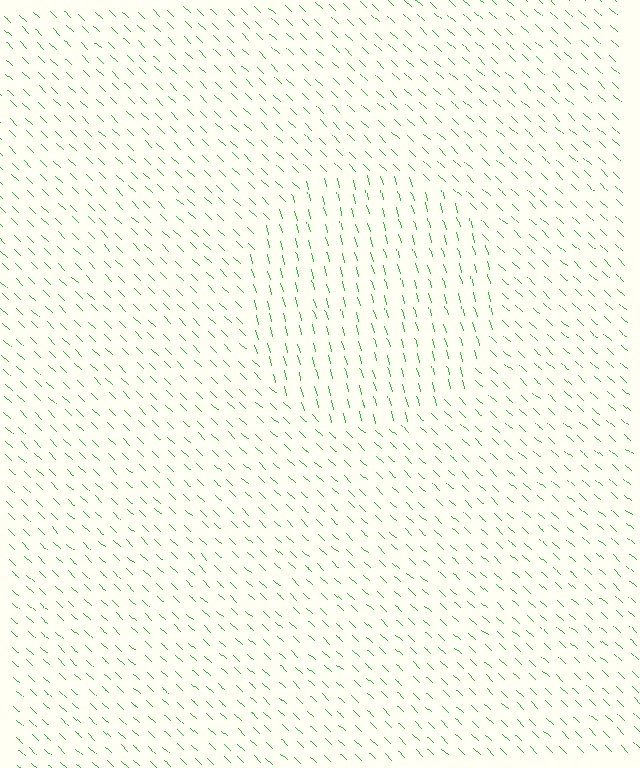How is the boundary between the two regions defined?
The boundary is defined purely by a change in line orientation (approximately 30 degrees difference). All lines are the same color and thickness.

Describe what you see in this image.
The image is filled with small green line segments. A circle region in the image has lines oriented differently from the surrounding lines, creating a visible texture boundary.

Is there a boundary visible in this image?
Yes, there is a texture boundary formed by a change in line orientation.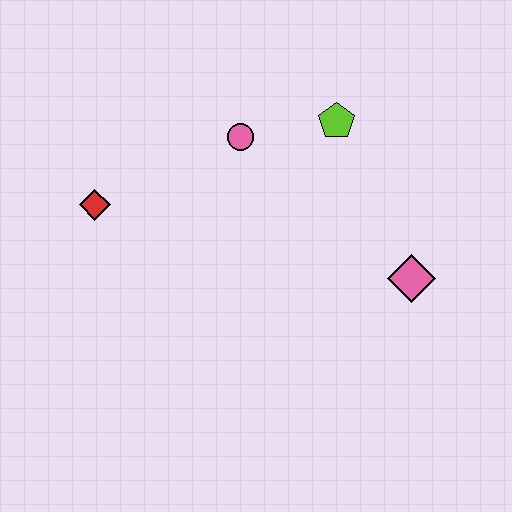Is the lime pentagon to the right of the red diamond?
Yes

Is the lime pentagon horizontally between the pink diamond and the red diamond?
Yes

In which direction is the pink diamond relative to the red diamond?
The pink diamond is to the right of the red diamond.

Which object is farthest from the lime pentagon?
The red diamond is farthest from the lime pentagon.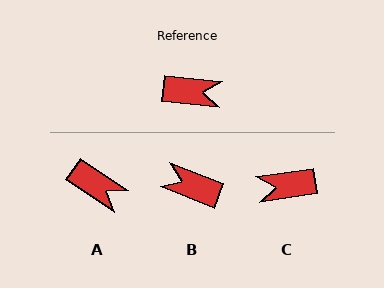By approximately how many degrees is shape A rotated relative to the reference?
Approximately 28 degrees clockwise.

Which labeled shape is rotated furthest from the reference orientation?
C, about 165 degrees away.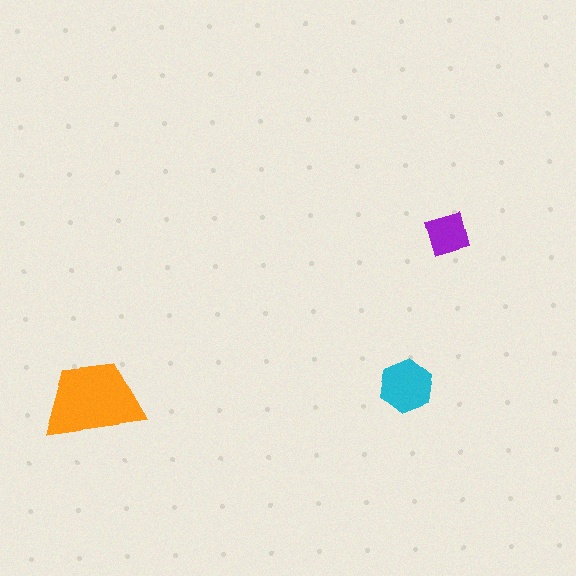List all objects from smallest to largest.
The purple diamond, the cyan hexagon, the orange trapezoid.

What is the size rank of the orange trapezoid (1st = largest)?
1st.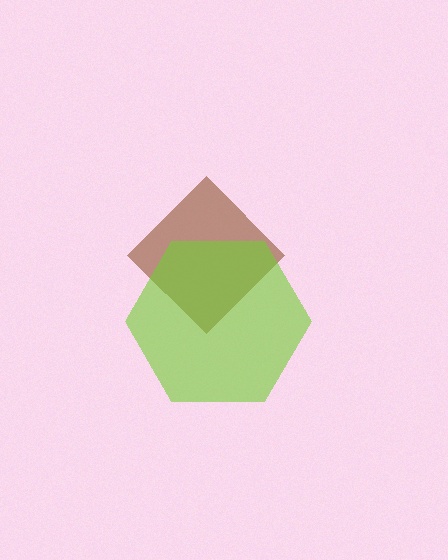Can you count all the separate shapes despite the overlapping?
Yes, there are 2 separate shapes.